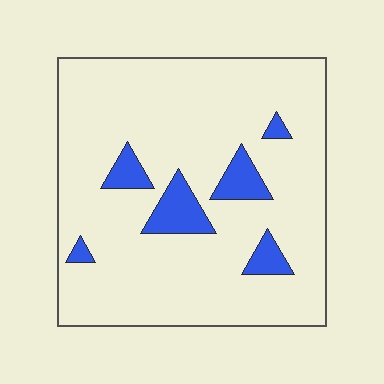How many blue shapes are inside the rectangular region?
6.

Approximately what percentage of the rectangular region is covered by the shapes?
Approximately 10%.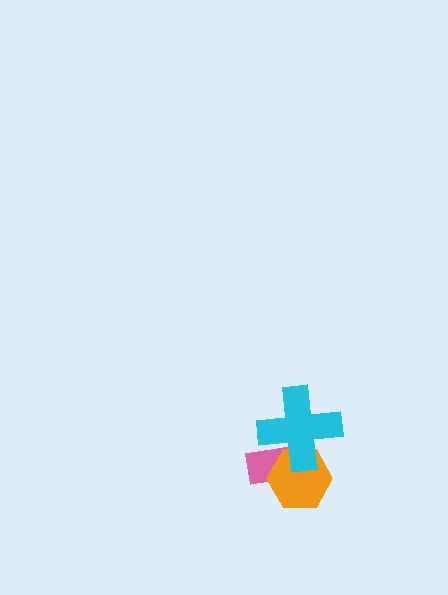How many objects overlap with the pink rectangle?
2 objects overlap with the pink rectangle.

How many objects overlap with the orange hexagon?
2 objects overlap with the orange hexagon.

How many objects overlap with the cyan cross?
2 objects overlap with the cyan cross.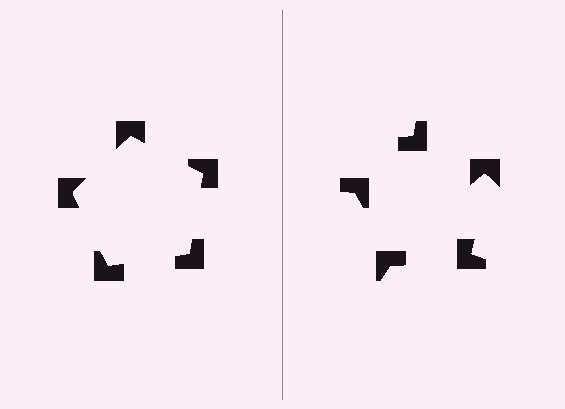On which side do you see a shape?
An illusory pentagon appears on the left side. On the right side the wedge cuts are rotated, so no coherent shape forms.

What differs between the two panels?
The notched squares are positioned identically on both sides; only the wedge orientations differ. On the left they align to a pentagon; on the right they are misaligned.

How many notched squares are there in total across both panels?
10 — 5 on each side.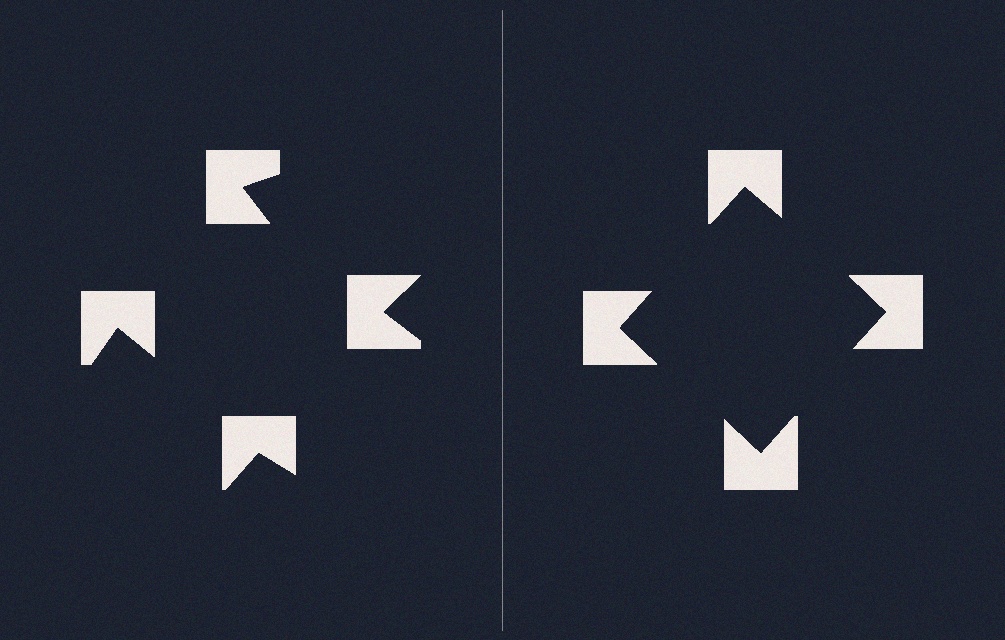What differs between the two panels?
The notched squares are positioned identically on both sides; only the wedge orientations differ. On the right they align to a square; on the left they are misaligned.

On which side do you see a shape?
An illusory square appears on the right side. On the left side the wedge cuts are rotated, so no coherent shape forms.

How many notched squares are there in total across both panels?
8 — 4 on each side.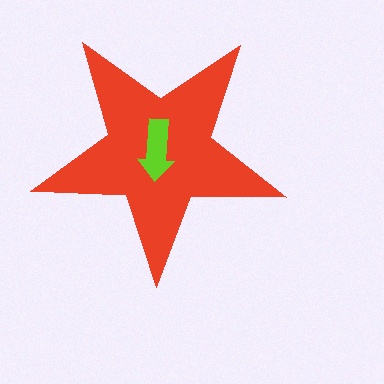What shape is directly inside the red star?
The lime arrow.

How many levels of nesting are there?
2.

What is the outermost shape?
The red star.